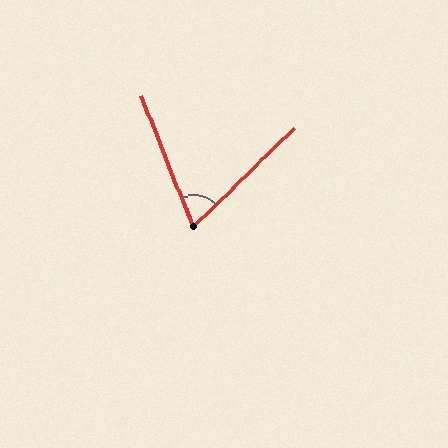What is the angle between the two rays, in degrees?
Approximately 67 degrees.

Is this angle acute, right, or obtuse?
It is acute.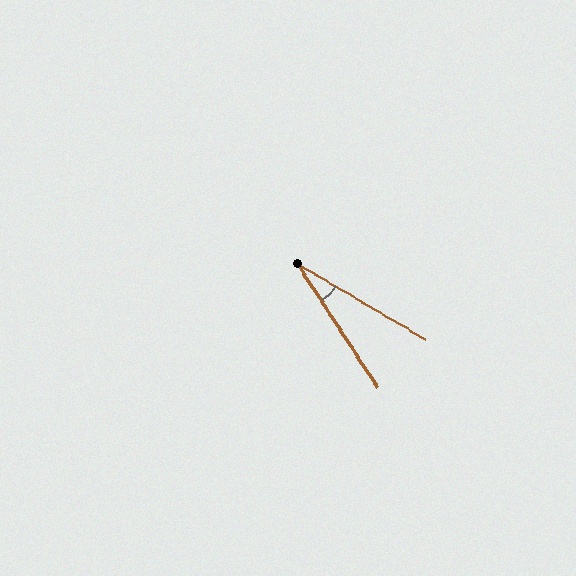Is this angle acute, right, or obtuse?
It is acute.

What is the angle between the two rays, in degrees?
Approximately 27 degrees.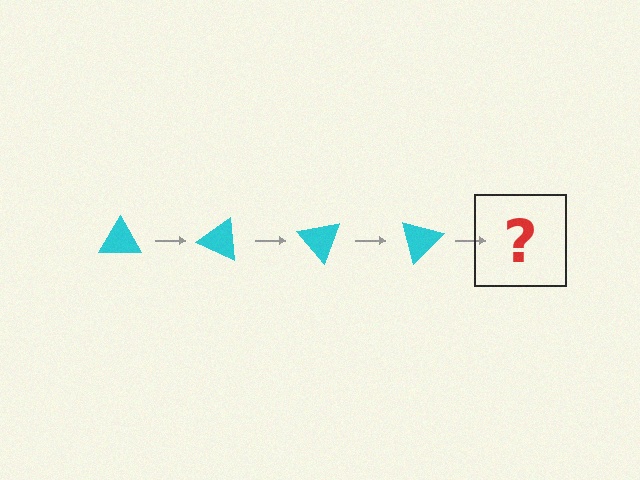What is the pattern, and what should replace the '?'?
The pattern is that the triangle rotates 25 degrees each step. The '?' should be a cyan triangle rotated 100 degrees.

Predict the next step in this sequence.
The next step is a cyan triangle rotated 100 degrees.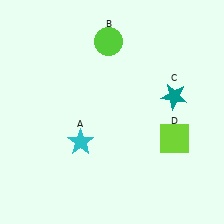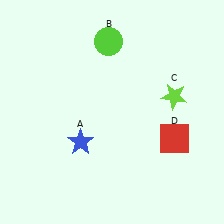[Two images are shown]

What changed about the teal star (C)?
In Image 1, C is teal. In Image 2, it changed to lime.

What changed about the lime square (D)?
In Image 1, D is lime. In Image 2, it changed to red.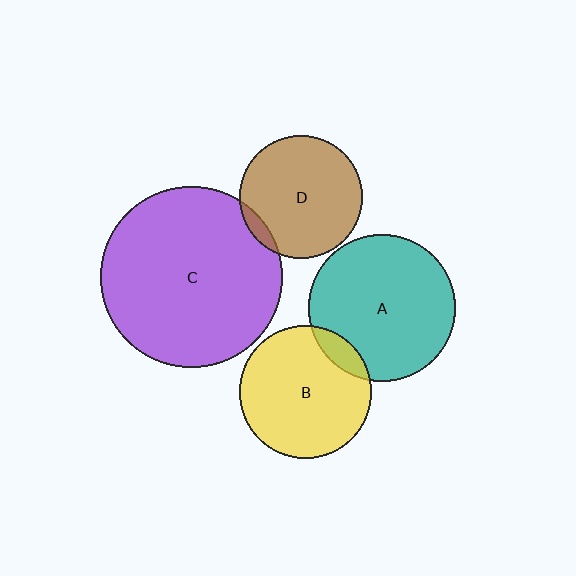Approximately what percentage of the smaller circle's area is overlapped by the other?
Approximately 5%.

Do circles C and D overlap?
Yes.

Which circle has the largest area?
Circle C (purple).